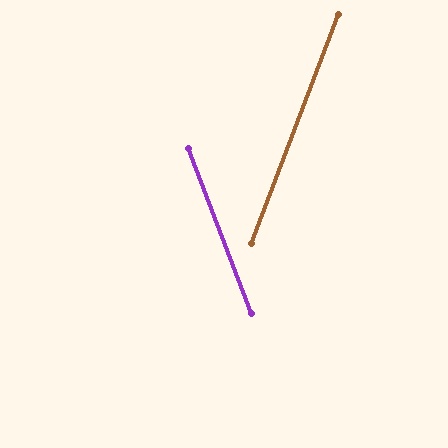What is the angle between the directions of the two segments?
Approximately 42 degrees.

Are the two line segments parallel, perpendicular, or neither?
Neither parallel nor perpendicular — they differ by about 42°.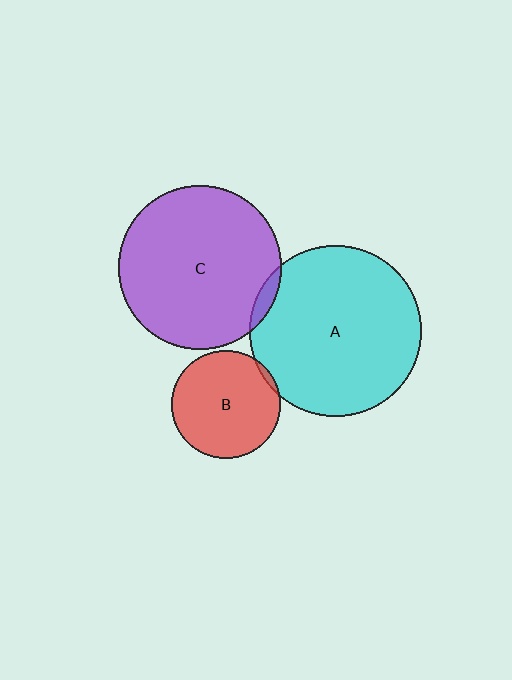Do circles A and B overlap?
Yes.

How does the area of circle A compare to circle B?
Approximately 2.5 times.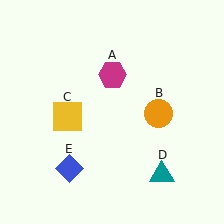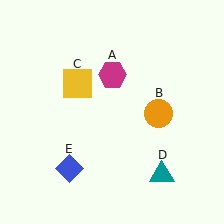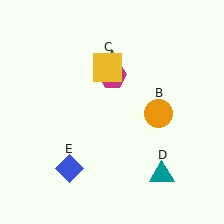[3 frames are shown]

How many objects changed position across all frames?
1 object changed position: yellow square (object C).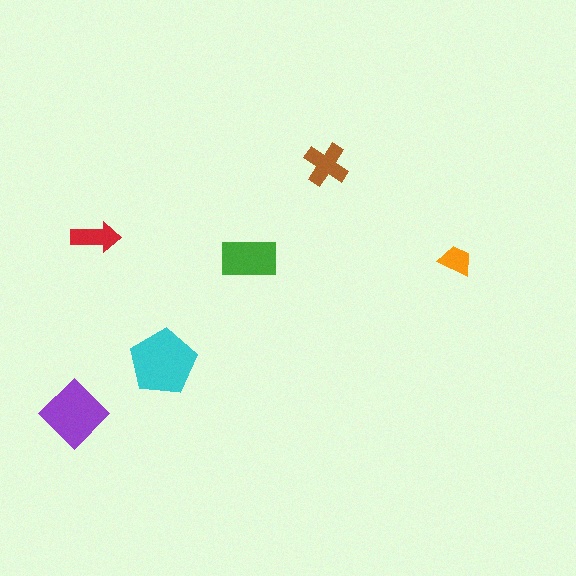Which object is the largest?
The cyan pentagon.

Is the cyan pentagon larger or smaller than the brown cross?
Larger.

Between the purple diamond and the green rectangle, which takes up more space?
The purple diamond.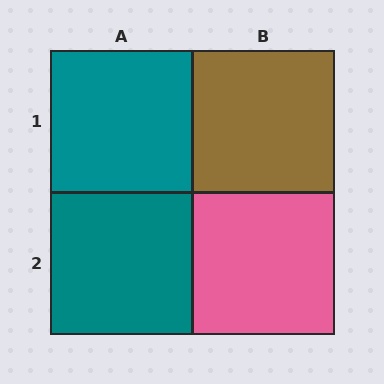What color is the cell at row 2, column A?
Teal.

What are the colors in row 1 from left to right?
Teal, brown.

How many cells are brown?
1 cell is brown.